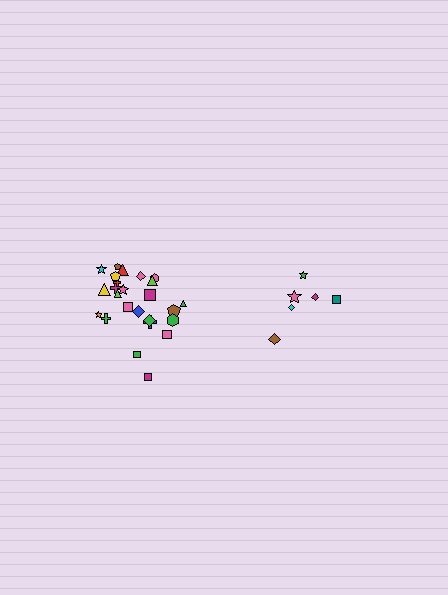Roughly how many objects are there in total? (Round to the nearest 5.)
Roughly 30 objects in total.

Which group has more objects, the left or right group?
The left group.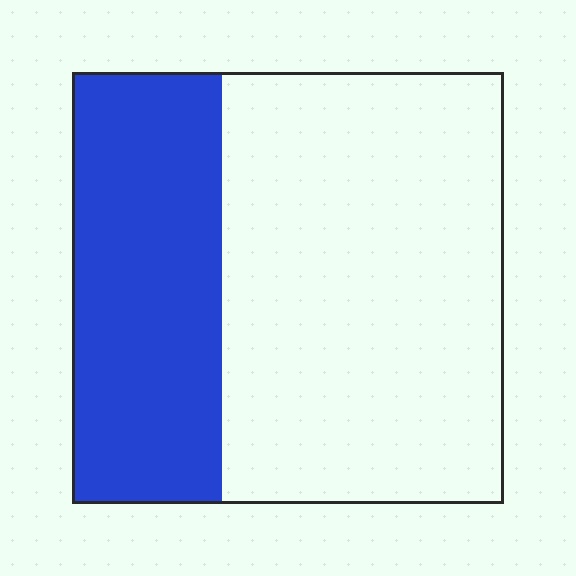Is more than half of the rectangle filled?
No.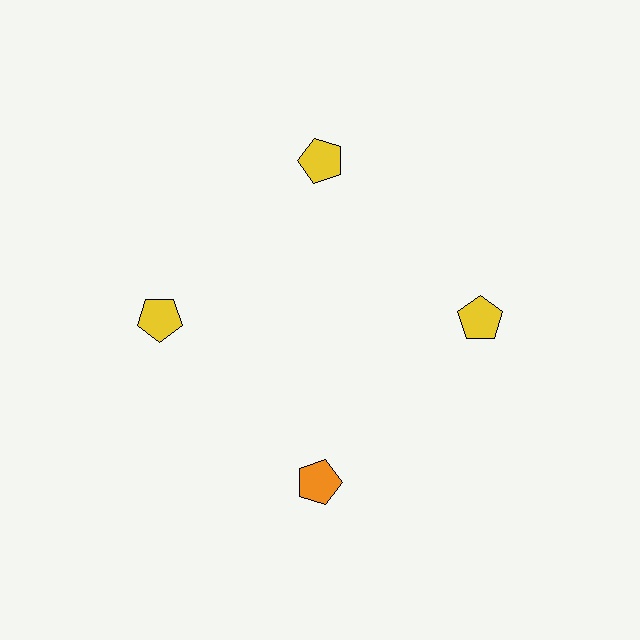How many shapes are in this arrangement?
There are 4 shapes arranged in a ring pattern.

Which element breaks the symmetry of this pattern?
The orange pentagon at roughly the 6 o'clock position breaks the symmetry. All other shapes are yellow pentagons.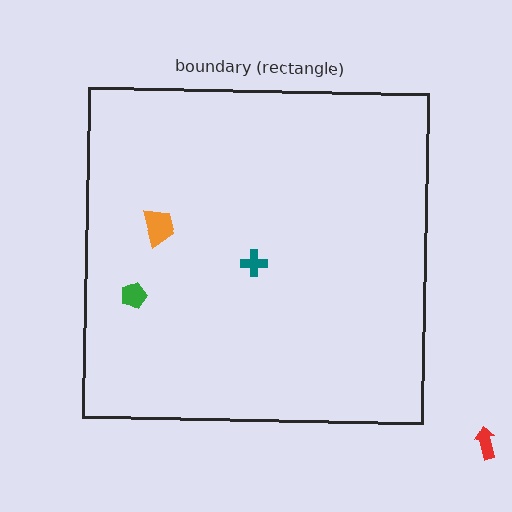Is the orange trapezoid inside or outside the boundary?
Inside.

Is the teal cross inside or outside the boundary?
Inside.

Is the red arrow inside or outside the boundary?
Outside.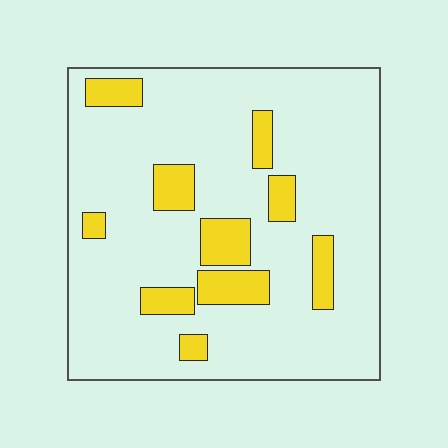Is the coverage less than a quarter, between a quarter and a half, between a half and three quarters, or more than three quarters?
Less than a quarter.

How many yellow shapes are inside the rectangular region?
10.